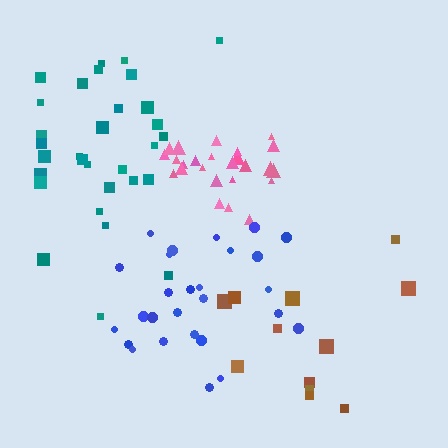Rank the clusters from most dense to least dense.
pink, blue, teal, brown.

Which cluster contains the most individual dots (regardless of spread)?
Teal (31).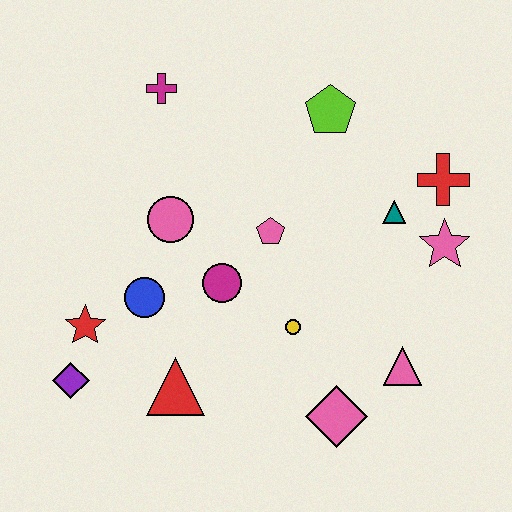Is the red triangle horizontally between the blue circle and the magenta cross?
No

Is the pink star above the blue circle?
Yes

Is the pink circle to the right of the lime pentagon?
No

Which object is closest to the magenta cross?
The pink circle is closest to the magenta cross.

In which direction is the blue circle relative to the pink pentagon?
The blue circle is to the left of the pink pentagon.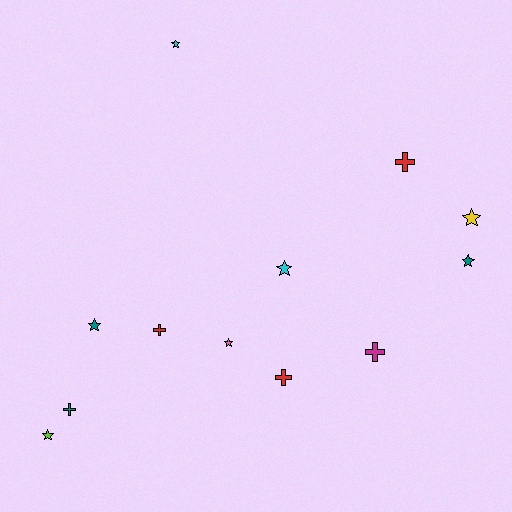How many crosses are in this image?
There are 5 crosses.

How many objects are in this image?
There are 12 objects.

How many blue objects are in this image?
There are no blue objects.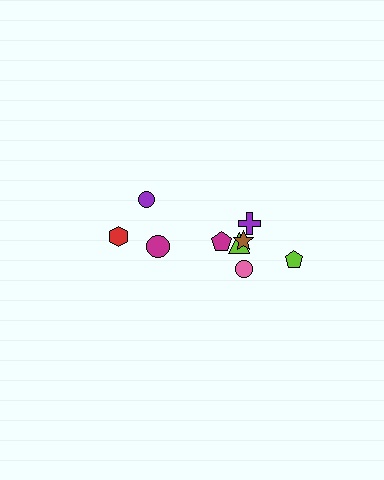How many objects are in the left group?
There are 3 objects.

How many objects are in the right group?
There are 6 objects.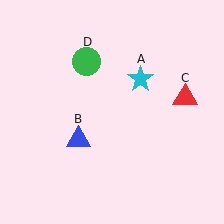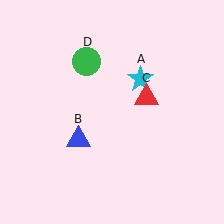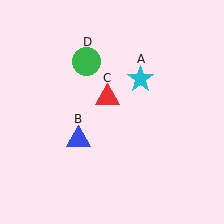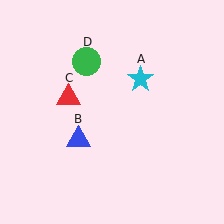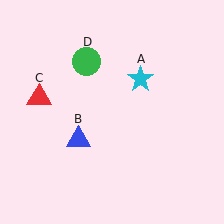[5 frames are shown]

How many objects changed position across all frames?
1 object changed position: red triangle (object C).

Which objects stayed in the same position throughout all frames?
Cyan star (object A) and blue triangle (object B) and green circle (object D) remained stationary.